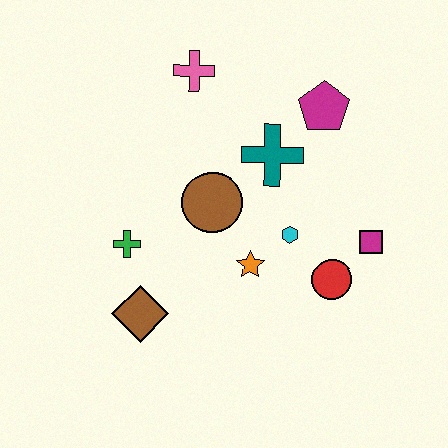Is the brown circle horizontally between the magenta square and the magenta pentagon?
No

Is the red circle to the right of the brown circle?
Yes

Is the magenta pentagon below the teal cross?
No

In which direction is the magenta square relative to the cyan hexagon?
The magenta square is to the right of the cyan hexagon.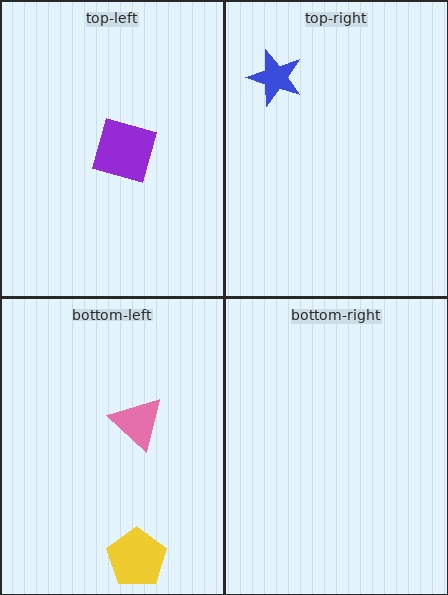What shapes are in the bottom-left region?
The yellow pentagon, the pink triangle.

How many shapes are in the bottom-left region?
2.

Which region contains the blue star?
The top-right region.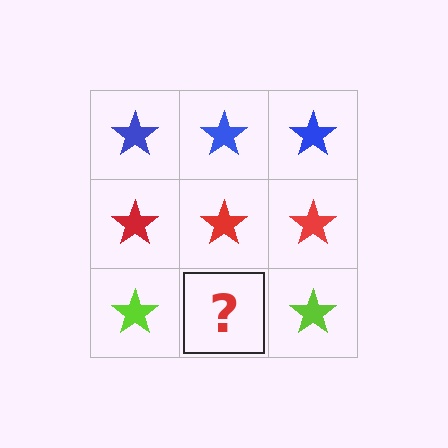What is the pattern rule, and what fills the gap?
The rule is that each row has a consistent color. The gap should be filled with a lime star.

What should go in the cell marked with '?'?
The missing cell should contain a lime star.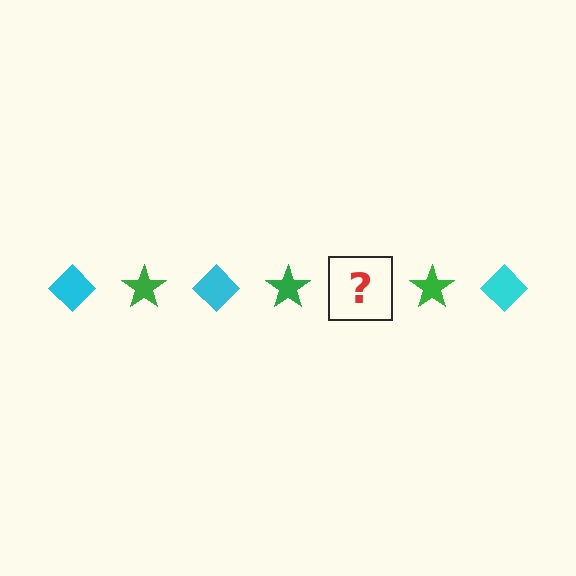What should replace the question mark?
The question mark should be replaced with a cyan diamond.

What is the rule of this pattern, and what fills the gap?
The rule is that the pattern alternates between cyan diamond and green star. The gap should be filled with a cyan diamond.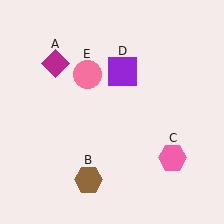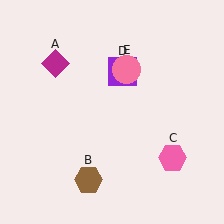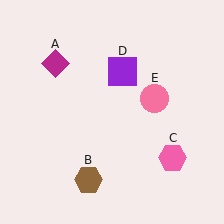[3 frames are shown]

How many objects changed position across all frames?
1 object changed position: pink circle (object E).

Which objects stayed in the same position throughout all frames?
Magenta diamond (object A) and brown hexagon (object B) and pink hexagon (object C) and purple square (object D) remained stationary.